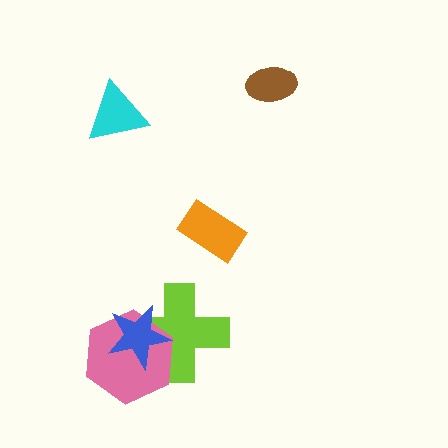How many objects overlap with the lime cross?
2 objects overlap with the lime cross.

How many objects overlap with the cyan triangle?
0 objects overlap with the cyan triangle.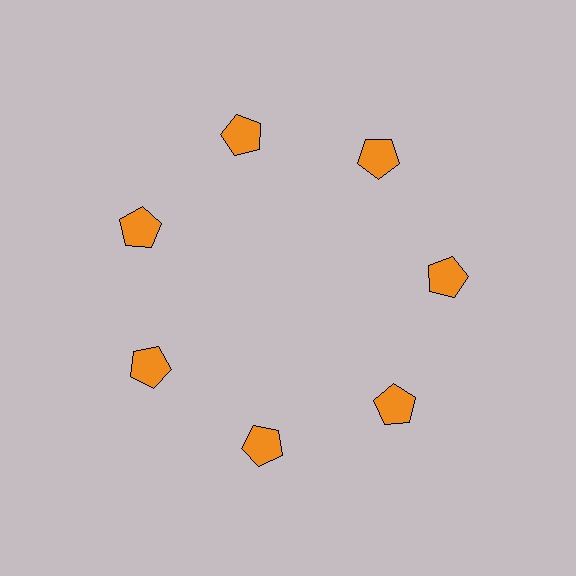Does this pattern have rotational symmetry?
Yes, this pattern has 7-fold rotational symmetry. It looks the same after rotating 51 degrees around the center.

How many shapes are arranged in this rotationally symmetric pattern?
There are 7 shapes, arranged in 7 groups of 1.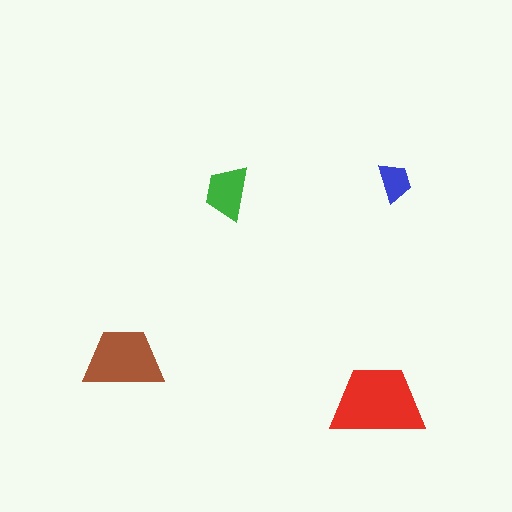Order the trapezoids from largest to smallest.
the red one, the brown one, the green one, the blue one.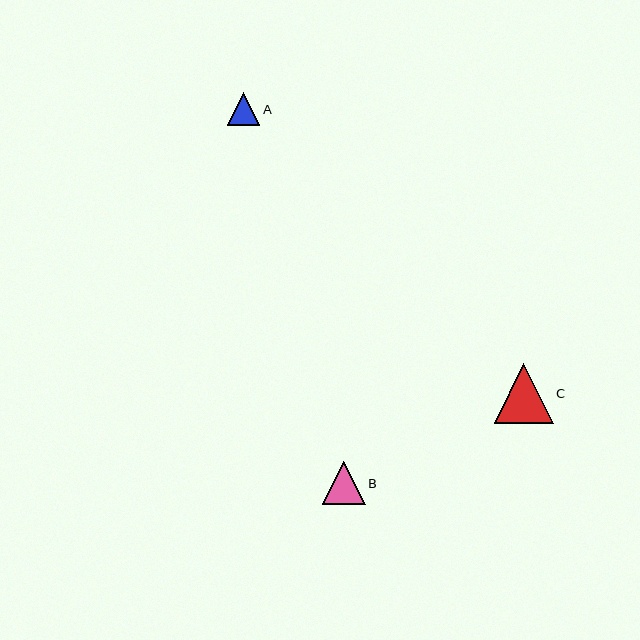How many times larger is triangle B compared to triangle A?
Triangle B is approximately 1.3 times the size of triangle A.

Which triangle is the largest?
Triangle C is the largest with a size of approximately 59 pixels.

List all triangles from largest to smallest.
From largest to smallest: C, B, A.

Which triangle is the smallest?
Triangle A is the smallest with a size of approximately 33 pixels.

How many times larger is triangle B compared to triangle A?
Triangle B is approximately 1.3 times the size of triangle A.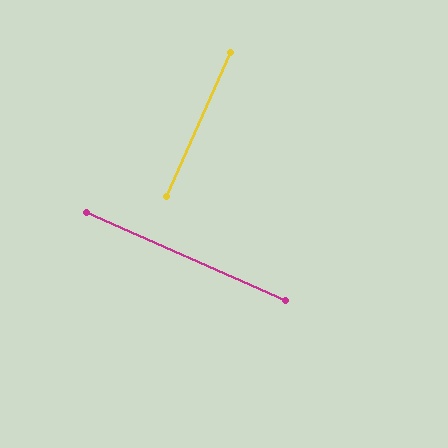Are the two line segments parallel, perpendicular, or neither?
Perpendicular — they meet at approximately 90°.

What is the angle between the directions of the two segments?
Approximately 90 degrees.